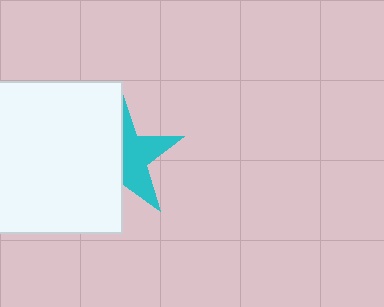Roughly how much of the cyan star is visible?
About half of it is visible (roughly 46%).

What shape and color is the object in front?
The object in front is a white square.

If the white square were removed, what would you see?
You would see the complete cyan star.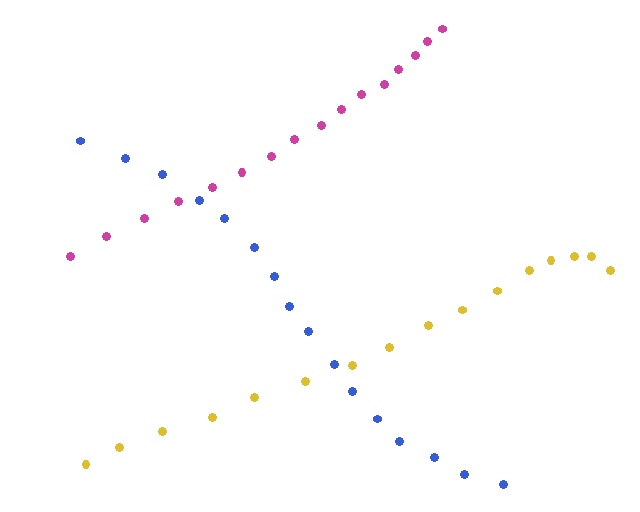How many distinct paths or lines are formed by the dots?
There are 3 distinct paths.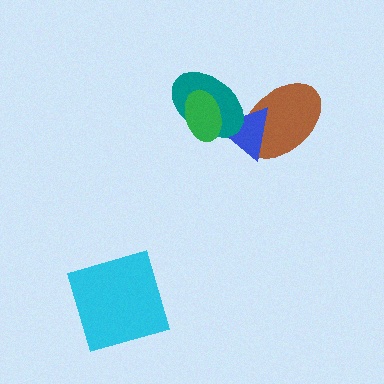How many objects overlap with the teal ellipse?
3 objects overlap with the teal ellipse.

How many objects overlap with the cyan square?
0 objects overlap with the cyan square.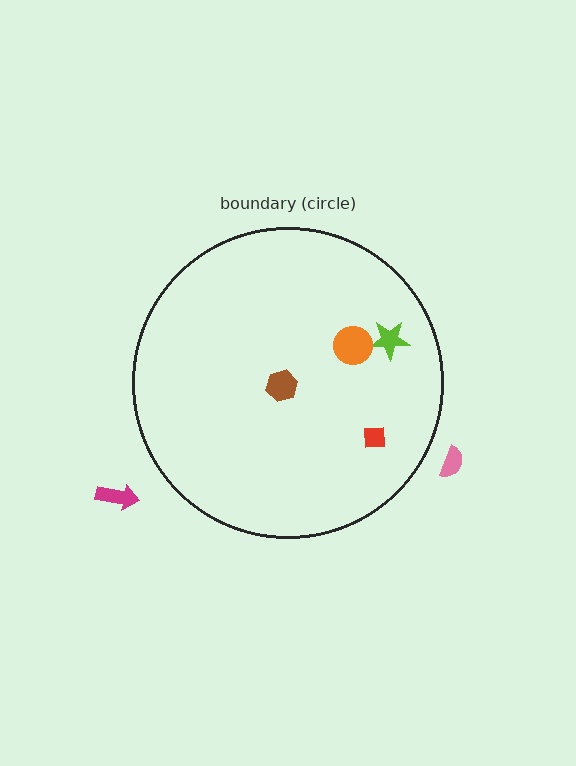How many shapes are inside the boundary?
4 inside, 2 outside.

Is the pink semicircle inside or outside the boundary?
Outside.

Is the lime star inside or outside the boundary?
Inside.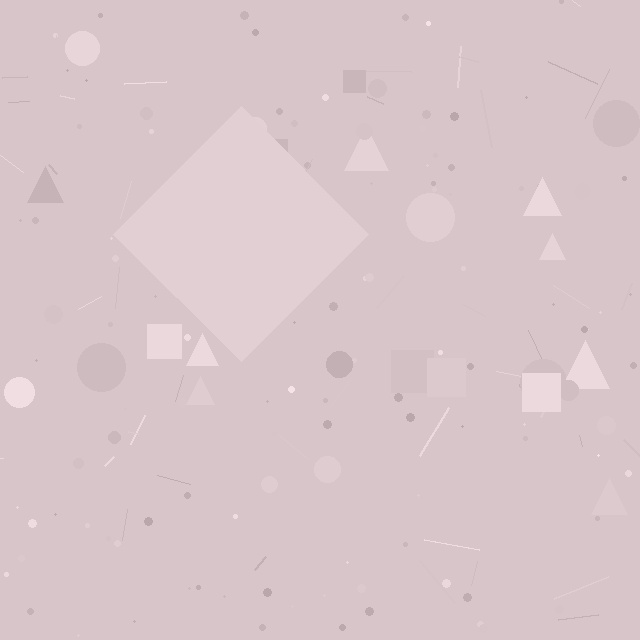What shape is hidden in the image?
A diamond is hidden in the image.